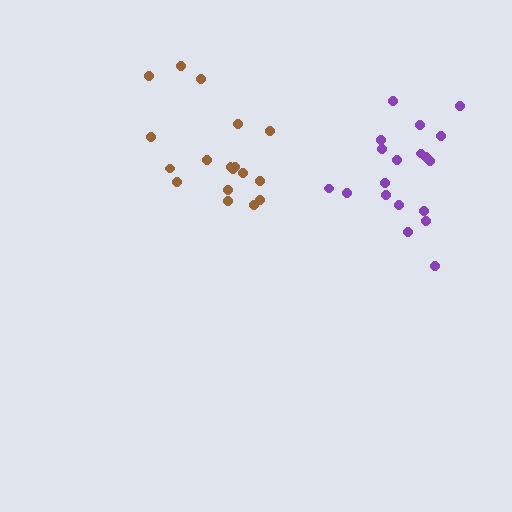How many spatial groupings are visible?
There are 2 spatial groupings.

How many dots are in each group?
Group 1: 18 dots, Group 2: 19 dots (37 total).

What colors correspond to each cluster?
The clusters are colored: brown, purple.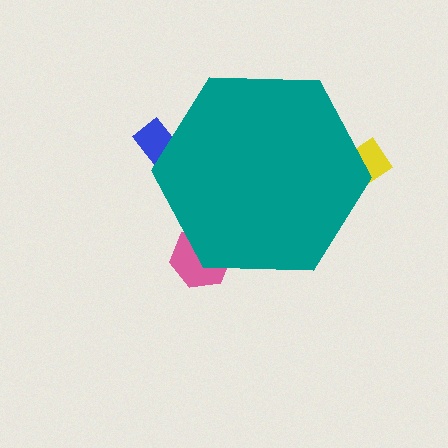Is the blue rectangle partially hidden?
Yes, the blue rectangle is partially hidden behind the teal hexagon.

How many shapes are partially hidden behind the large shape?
3 shapes are partially hidden.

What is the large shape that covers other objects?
A teal hexagon.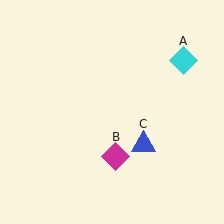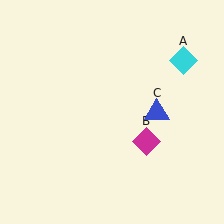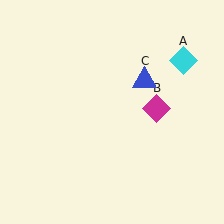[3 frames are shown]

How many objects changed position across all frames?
2 objects changed position: magenta diamond (object B), blue triangle (object C).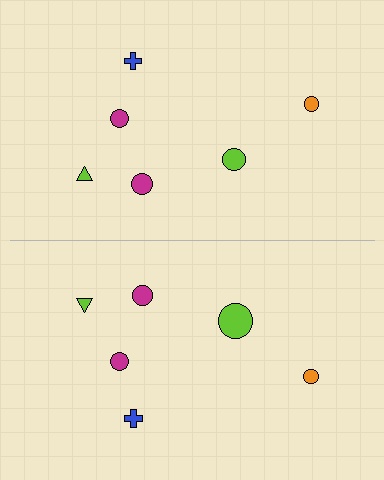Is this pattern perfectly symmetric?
No, the pattern is not perfectly symmetric. The lime circle on the bottom side has a different size than its mirror counterpart.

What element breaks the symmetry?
The lime circle on the bottom side has a different size than its mirror counterpart.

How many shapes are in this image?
There are 12 shapes in this image.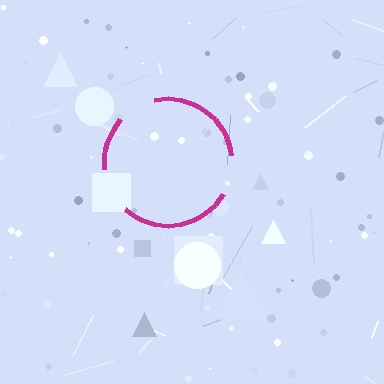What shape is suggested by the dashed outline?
The dashed outline suggests a circle.